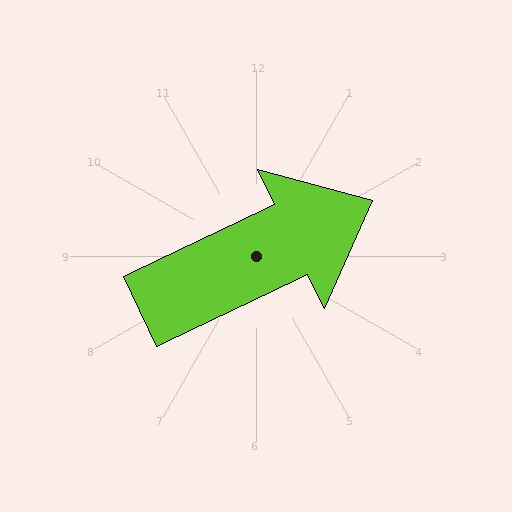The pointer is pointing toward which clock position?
Roughly 2 o'clock.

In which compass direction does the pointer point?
Northeast.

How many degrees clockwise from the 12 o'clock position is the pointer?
Approximately 64 degrees.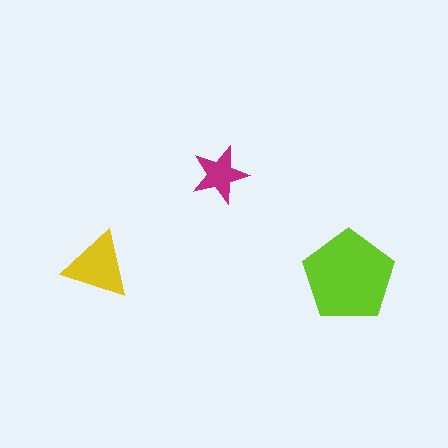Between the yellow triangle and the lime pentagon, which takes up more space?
The lime pentagon.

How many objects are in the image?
There are 3 objects in the image.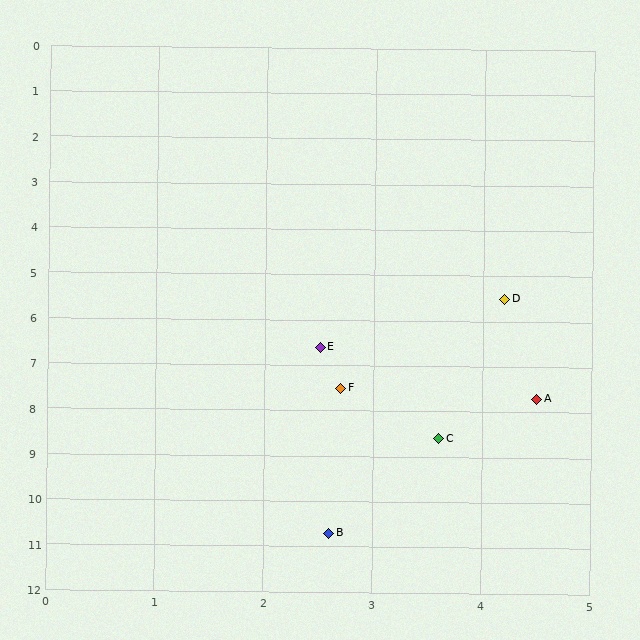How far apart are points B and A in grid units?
Points B and A are about 3.6 grid units apart.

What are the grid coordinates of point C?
Point C is at approximately (3.6, 8.6).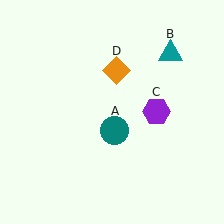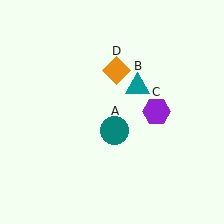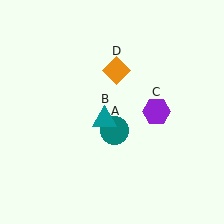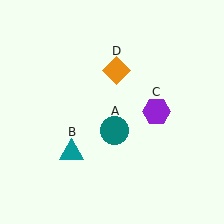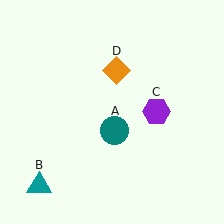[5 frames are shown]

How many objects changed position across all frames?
1 object changed position: teal triangle (object B).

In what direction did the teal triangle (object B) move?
The teal triangle (object B) moved down and to the left.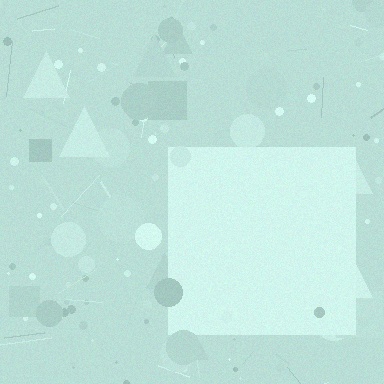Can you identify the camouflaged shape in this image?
The camouflaged shape is a square.